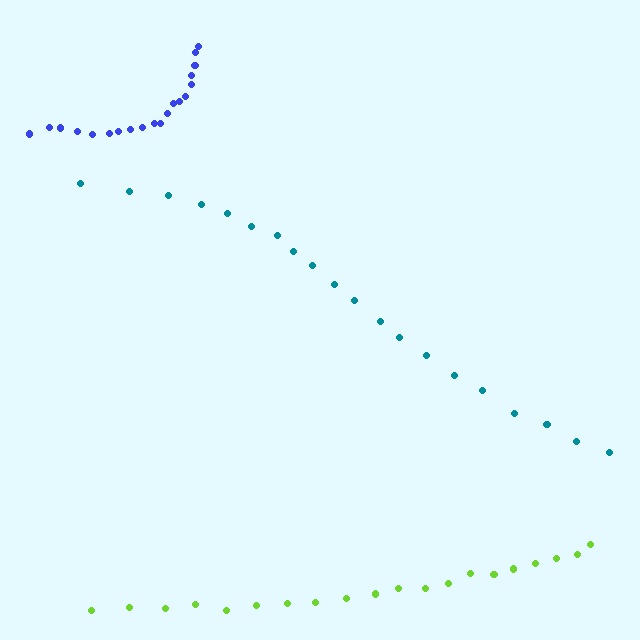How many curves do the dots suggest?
There are 3 distinct paths.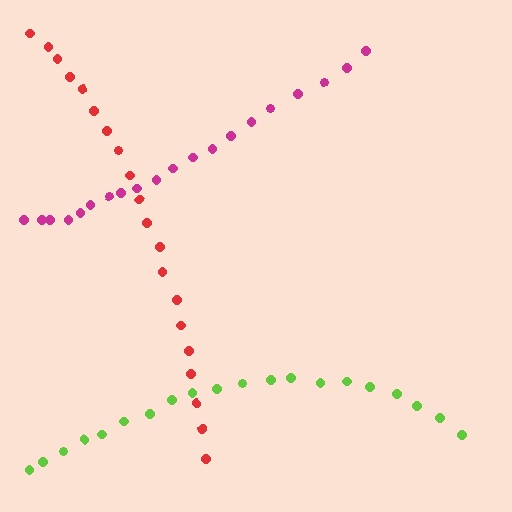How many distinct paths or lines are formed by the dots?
There are 3 distinct paths.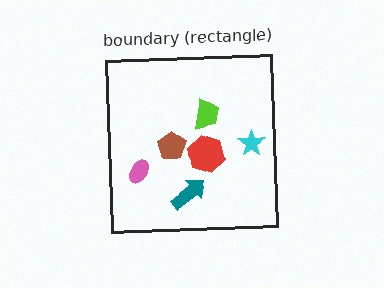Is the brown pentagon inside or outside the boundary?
Inside.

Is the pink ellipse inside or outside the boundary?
Inside.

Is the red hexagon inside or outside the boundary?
Inside.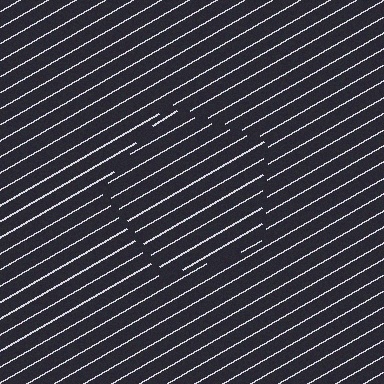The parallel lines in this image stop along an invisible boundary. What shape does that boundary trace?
An illusory pentagon. The interior of the shape contains the same grating, shifted by half a period — the contour is defined by the phase discontinuity where line-ends from the inner and outer gratings abut.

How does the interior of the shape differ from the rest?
The interior of the shape contains the same grating, shifted by half a period — the contour is defined by the phase discontinuity where line-ends from the inner and outer gratings abut.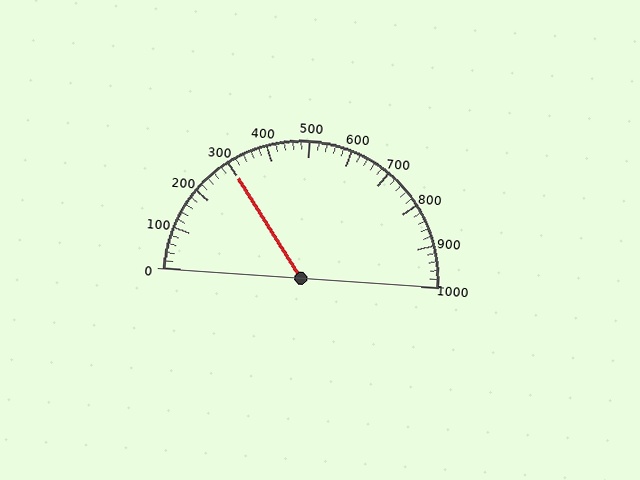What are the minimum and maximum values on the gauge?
The gauge ranges from 0 to 1000.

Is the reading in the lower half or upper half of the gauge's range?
The reading is in the lower half of the range (0 to 1000).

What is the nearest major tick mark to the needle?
The nearest major tick mark is 300.